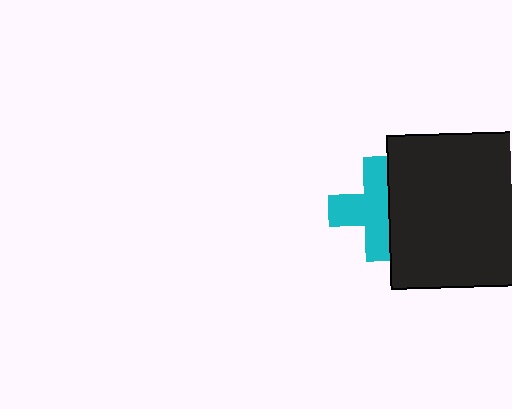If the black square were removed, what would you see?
You would see the complete cyan cross.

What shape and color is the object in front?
The object in front is a black square.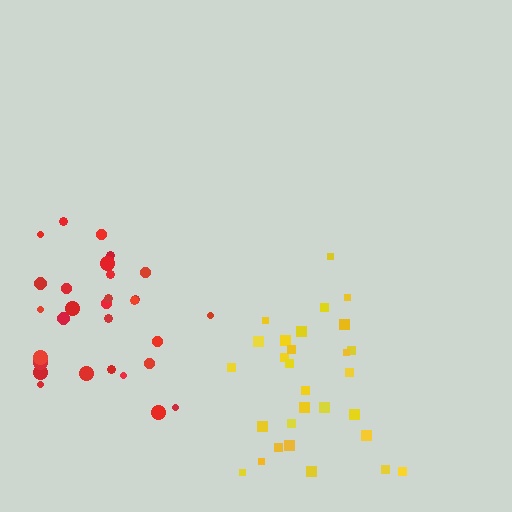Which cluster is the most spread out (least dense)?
Yellow.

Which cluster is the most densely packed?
Red.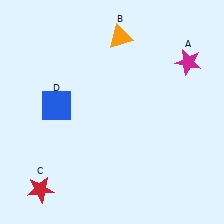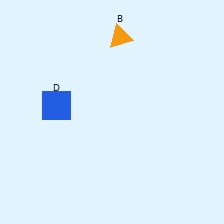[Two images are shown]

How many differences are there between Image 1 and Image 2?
There are 2 differences between the two images.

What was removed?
The red star (C), the magenta star (A) were removed in Image 2.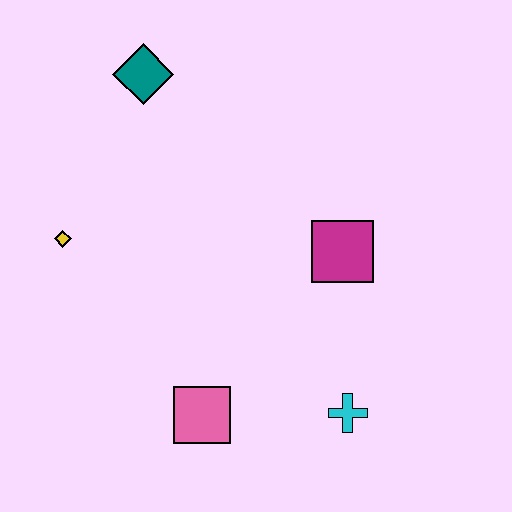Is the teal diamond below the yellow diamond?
No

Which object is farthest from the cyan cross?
The teal diamond is farthest from the cyan cross.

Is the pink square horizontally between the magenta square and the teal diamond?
Yes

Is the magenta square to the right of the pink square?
Yes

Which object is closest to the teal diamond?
The yellow diamond is closest to the teal diamond.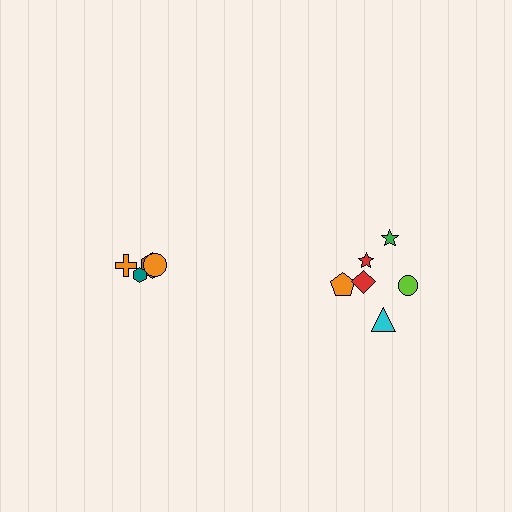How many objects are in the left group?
There are 4 objects.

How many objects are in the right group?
There are 6 objects.